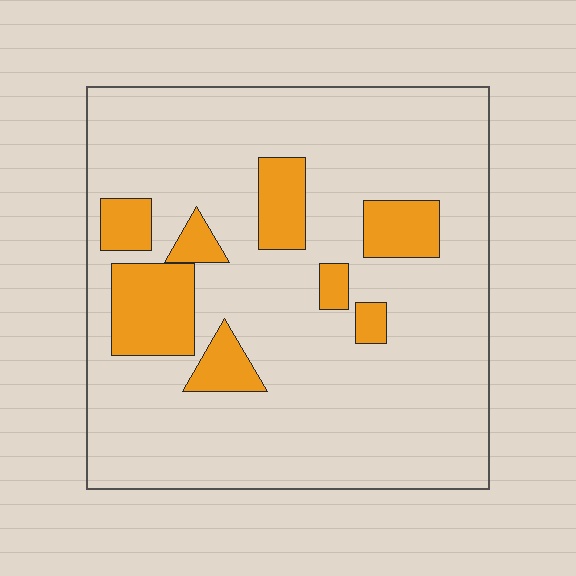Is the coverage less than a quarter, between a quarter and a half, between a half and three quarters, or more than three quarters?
Less than a quarter.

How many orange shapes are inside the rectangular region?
8.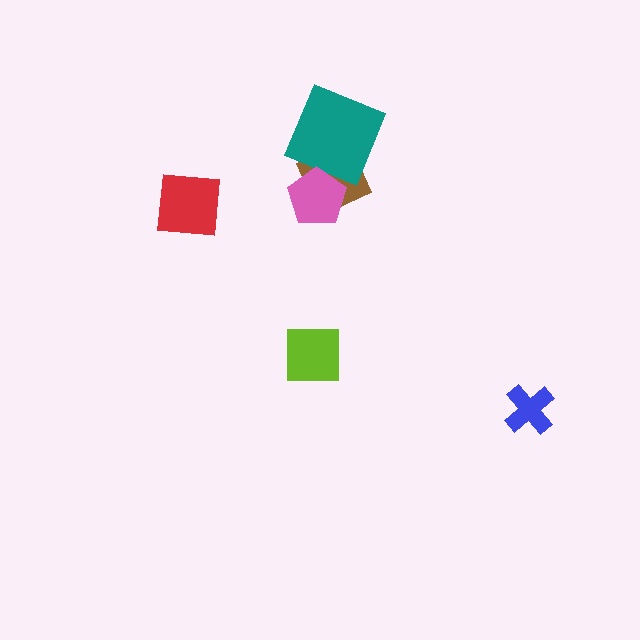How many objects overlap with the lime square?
0 objects overlap with the lime square.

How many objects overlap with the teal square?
1 object overlaps with the teal square.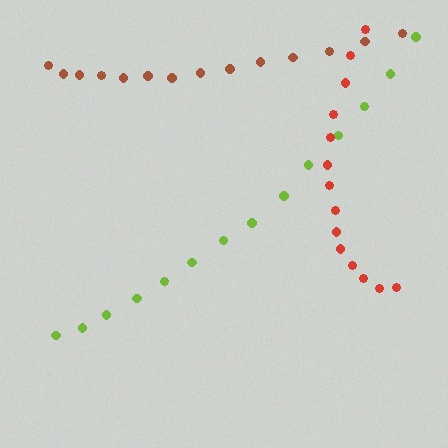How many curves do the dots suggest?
There are 3 distinct paths.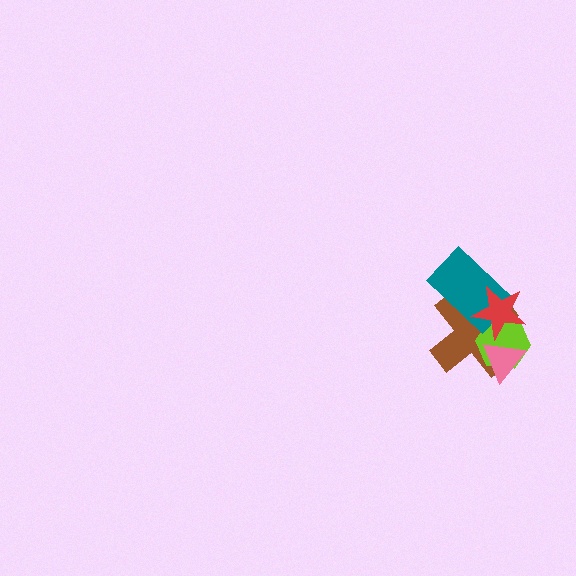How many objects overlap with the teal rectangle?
2 objects overlap with the teal rectangle.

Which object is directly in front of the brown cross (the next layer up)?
The lime hexagon is directly in front of the brown cross.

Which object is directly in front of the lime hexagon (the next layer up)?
The red star is directly in front of the lime hexagon.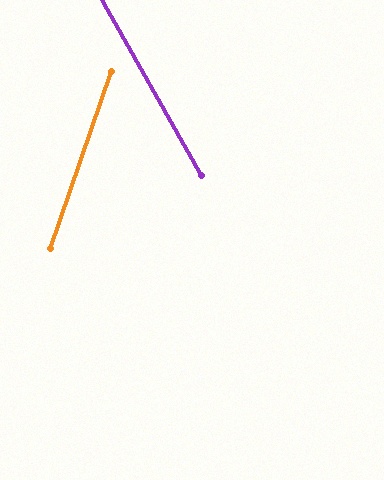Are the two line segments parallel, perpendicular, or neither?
Neither parallel nor perpendicular — they differ by about 48°.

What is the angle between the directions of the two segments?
Approximately 48 degrees.